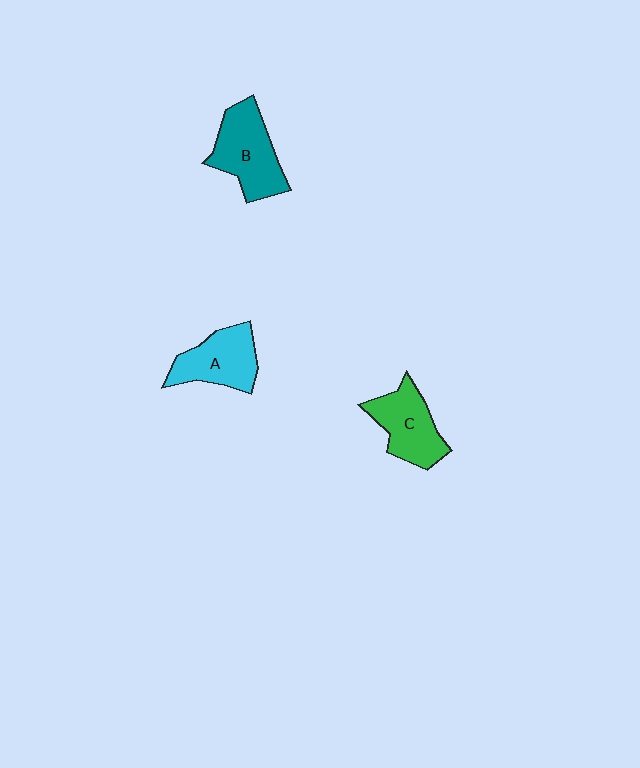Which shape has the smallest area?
Shape A (cyan).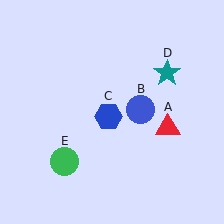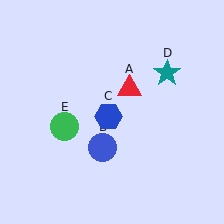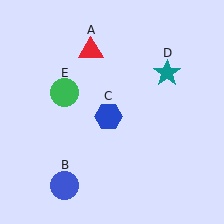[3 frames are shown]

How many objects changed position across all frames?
3 objects changed position: red triangle (object A), blue circle (object B), green circle (object E).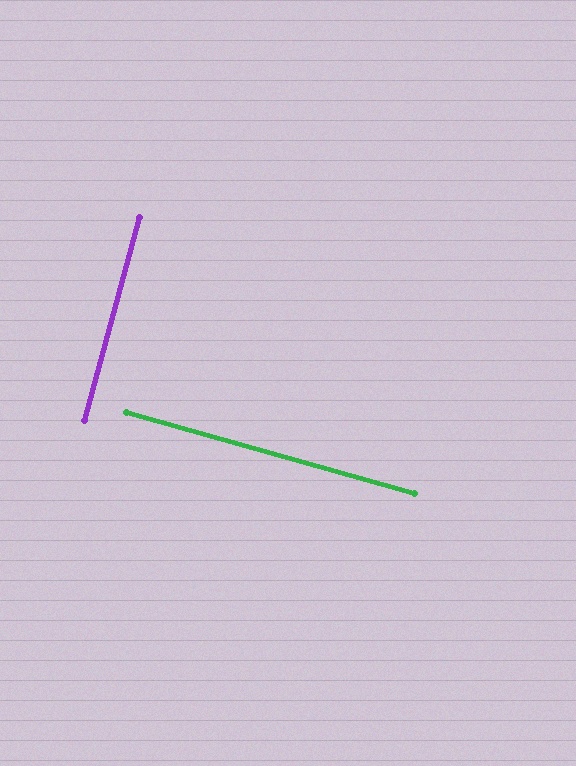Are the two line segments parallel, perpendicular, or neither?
Perpendicular — they meet at approximately 90°.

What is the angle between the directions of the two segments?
Approximately 90 degrees.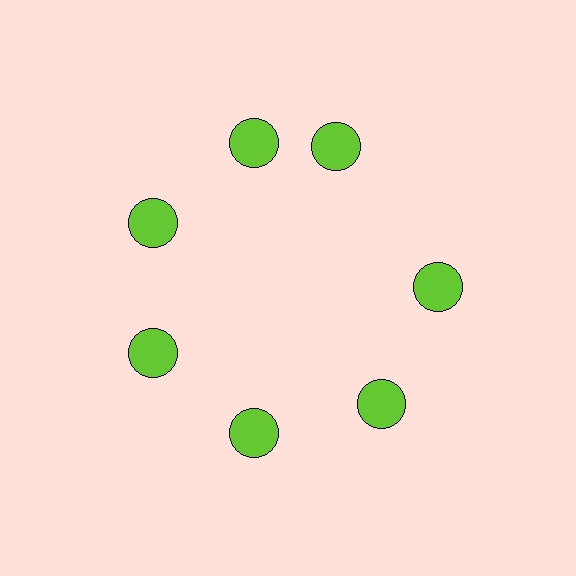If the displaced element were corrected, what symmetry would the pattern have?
It would have 7-fold rotational symmetry — the pattern would map onto itself every 51 degrees.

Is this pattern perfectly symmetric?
No. The 7 lime circles are arranged in a ring, but one element near the 1 o'clock position is rotated out of alignment along the ring, breaking the 7-fold rotational symmetry.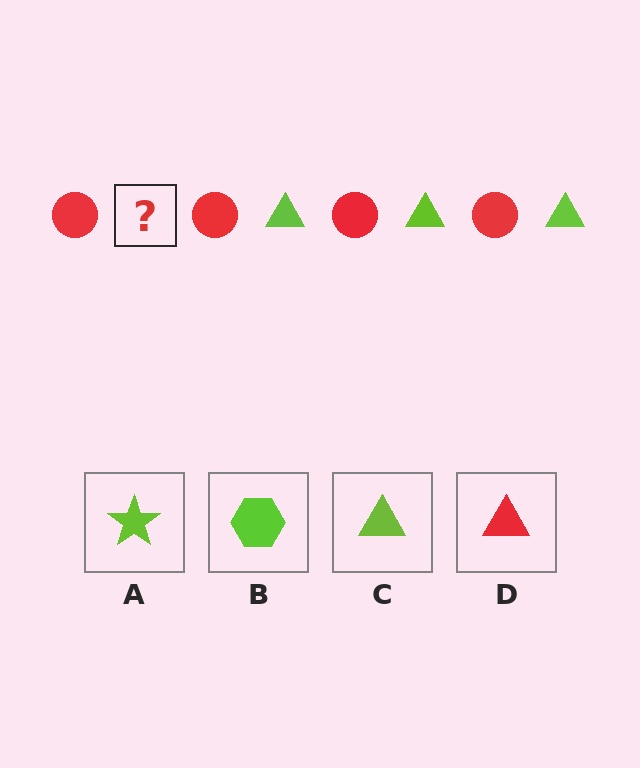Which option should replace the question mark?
Option C.